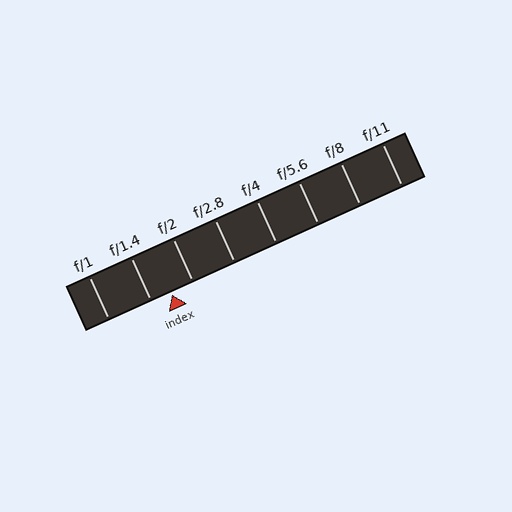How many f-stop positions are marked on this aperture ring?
There are 8 f-stop positions marked.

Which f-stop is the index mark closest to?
The index mark is closest to f/1.4.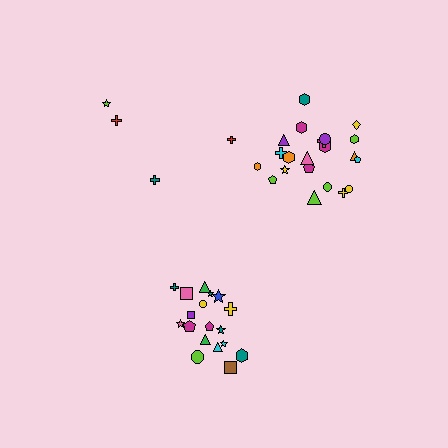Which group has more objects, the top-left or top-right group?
The top-right group.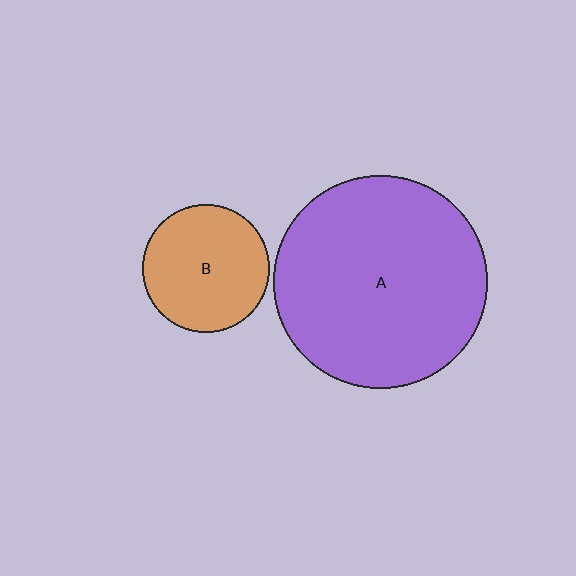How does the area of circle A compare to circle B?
Approximately 2.8 times.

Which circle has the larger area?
Circle A (purple).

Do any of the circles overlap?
No, none of the circles overlap.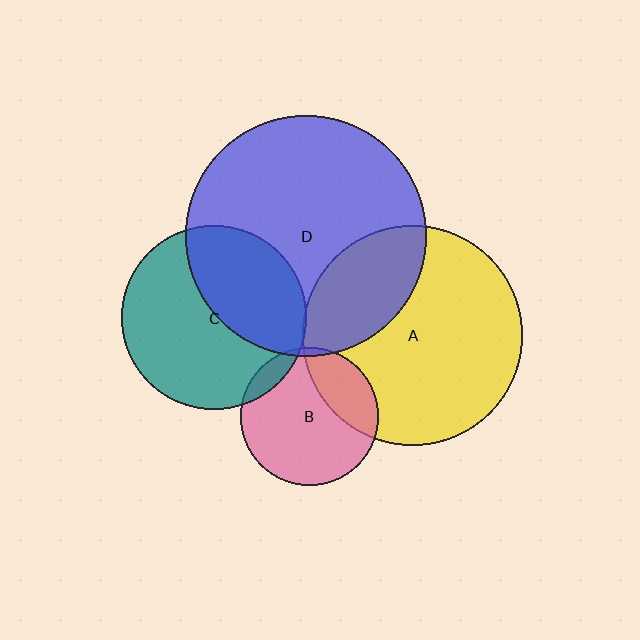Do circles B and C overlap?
Yes.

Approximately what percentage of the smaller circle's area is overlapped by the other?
Approximately 10%.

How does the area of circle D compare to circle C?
Approximately 1.7 times.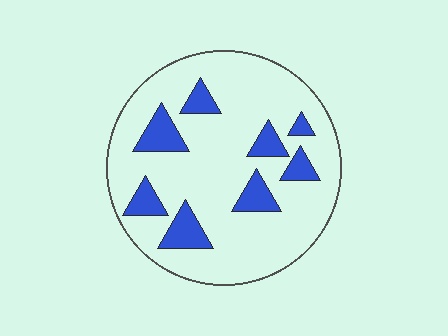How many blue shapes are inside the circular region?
8.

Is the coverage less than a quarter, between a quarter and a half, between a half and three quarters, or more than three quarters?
Less than a quarter.